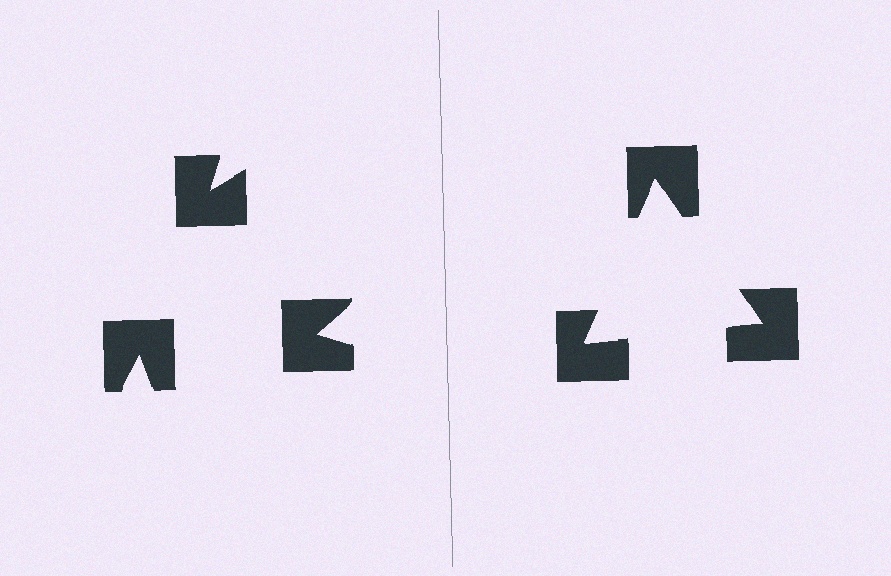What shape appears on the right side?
An illusory triangle.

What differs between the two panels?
The notched squares are positioned identically on both sides; only the wedge orientations differ. On the right they align to a triangle; on the left they are misaligned.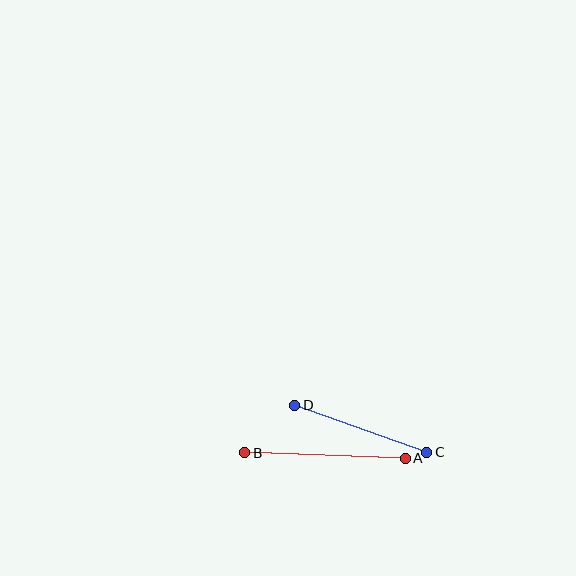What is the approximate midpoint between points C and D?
The midpoint is at approximately (361, 429) pixels.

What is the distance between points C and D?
The distance is approximately 140 pixels.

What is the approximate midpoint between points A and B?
The midpoint is at approximately (325, 456) pixels.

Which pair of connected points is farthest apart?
Points A and B are farthest apart.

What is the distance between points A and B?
The distance is approximately 160 pixels.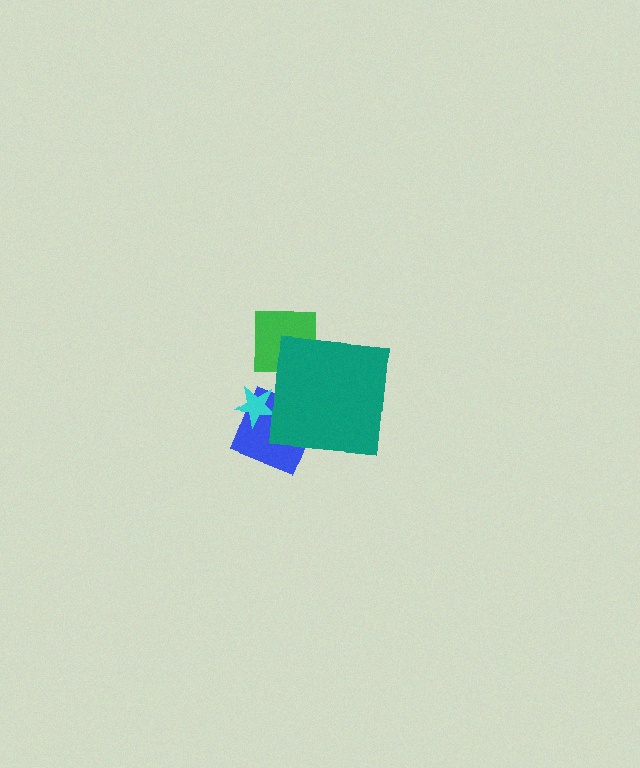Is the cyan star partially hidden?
Yes, the cyan star is partially hidden behind the teal square.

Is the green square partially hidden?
Yes, the green square is partially hidden behind the teal square.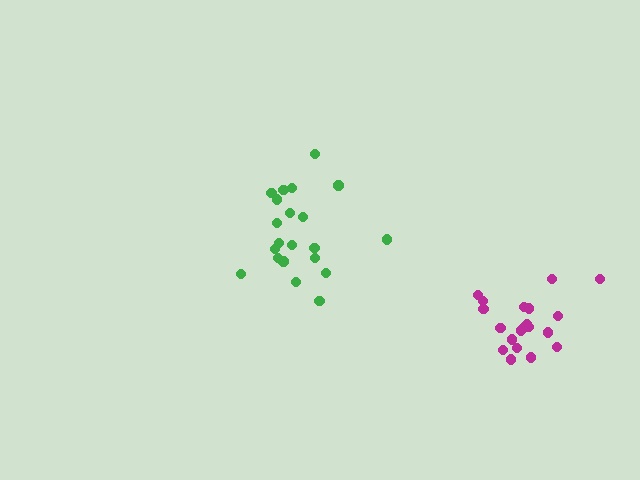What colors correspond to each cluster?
The clusters are colored: green, magenta.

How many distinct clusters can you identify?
There are 2 distinct clusters.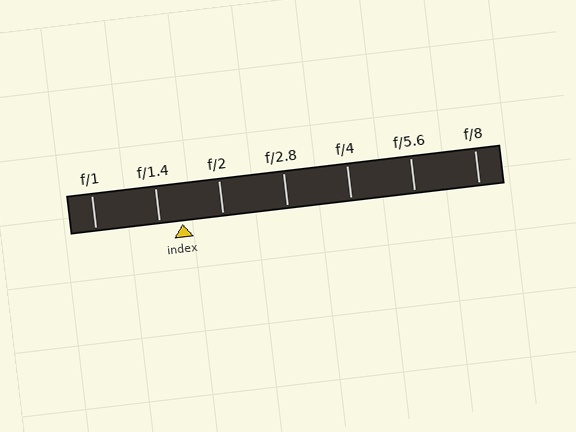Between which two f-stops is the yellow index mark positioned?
The index mark is between f/1.4 and f/2.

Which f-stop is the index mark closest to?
The index mark is closest to f/1.4.